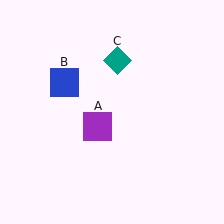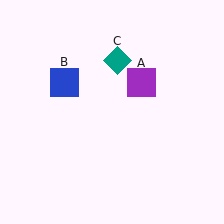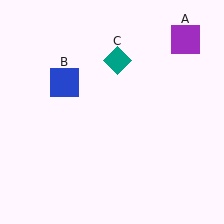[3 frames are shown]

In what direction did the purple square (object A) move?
The purple square (object A) moved up and to the right.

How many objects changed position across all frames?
1 object changed position: purple square (object A).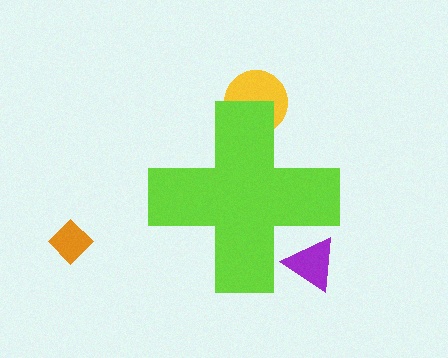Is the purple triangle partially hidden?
Yes, the purple triangle is partially hidden behind the lime cross.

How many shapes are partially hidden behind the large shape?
2 shapes are partially hidden.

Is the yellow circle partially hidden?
Yes, the yellow circle is partially hidden behind the lime cross.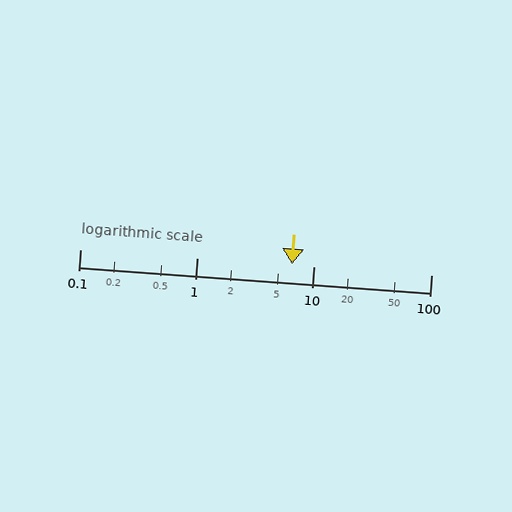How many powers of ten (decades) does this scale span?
The scale spans 3 decades, from 0.1 to 100.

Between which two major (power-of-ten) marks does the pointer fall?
The pointer is between 1 and 10.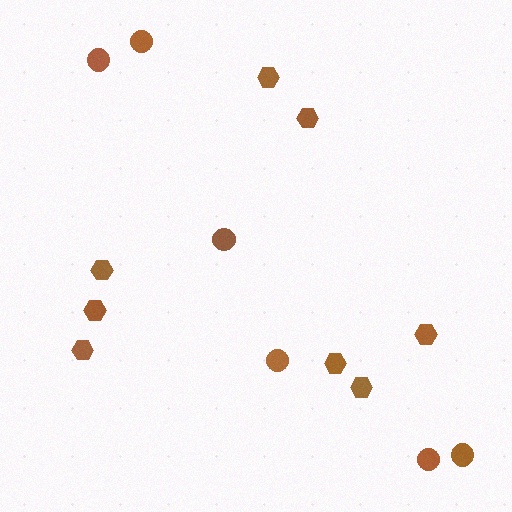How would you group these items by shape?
There are 2 groups: one group of hexagons (8) and one group of circles (6).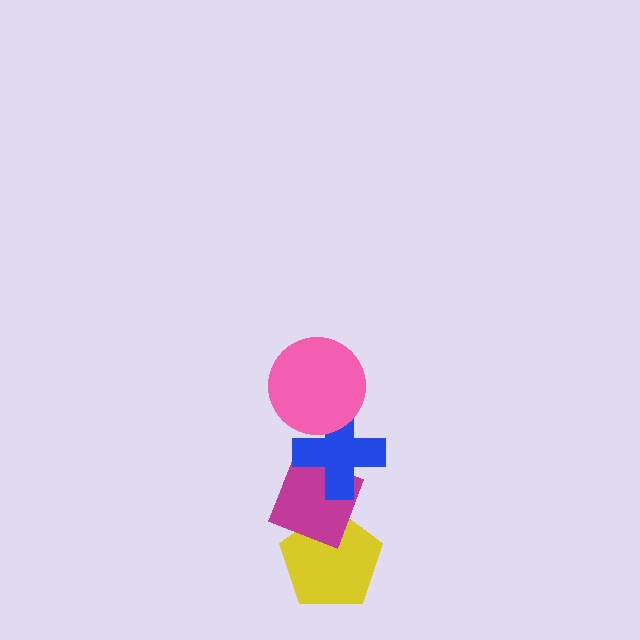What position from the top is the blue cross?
The blue cross is 2nd from the top.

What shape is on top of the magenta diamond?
The blue cross is on top of the magenta diamond.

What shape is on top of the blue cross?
The pink circle is on top of the blue cross.